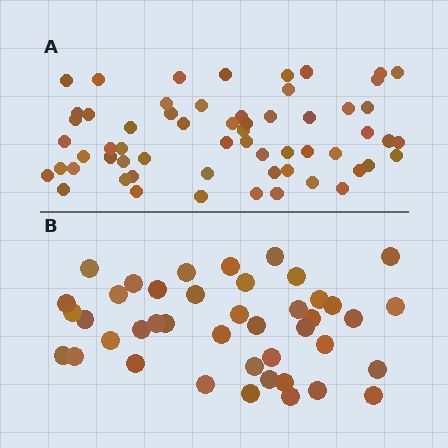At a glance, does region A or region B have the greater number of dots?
Region A (the top region) has more dots.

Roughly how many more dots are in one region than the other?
Region A has approximately 20 more dots than region B.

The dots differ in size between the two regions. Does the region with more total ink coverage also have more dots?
No. Region B has more total ink coverage because its dots are larger, but region A actually contains more individual dots. Total area can be misleading — the number of items is what matters here.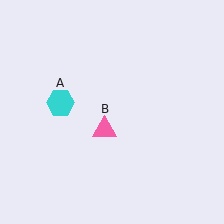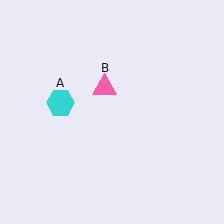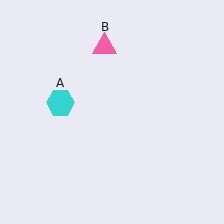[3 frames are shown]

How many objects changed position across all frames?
1 object changed position: pink triangle (object B).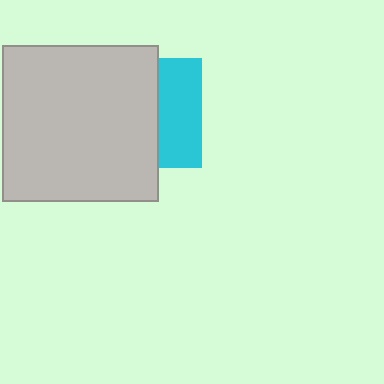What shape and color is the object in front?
The object in front is a light gray square.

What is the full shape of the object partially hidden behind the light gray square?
The partially hidden object is a cyan square.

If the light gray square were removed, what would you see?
You would see the complete cyan square.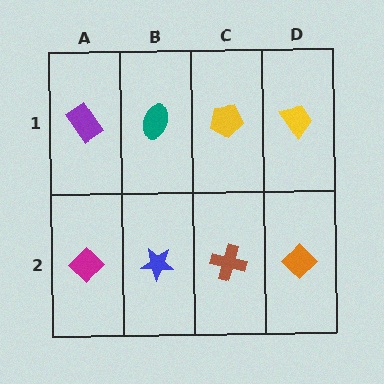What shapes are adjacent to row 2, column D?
A yellow trapezoid (row 1, column D), a brown cross (row 2, column C).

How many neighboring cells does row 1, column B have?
3.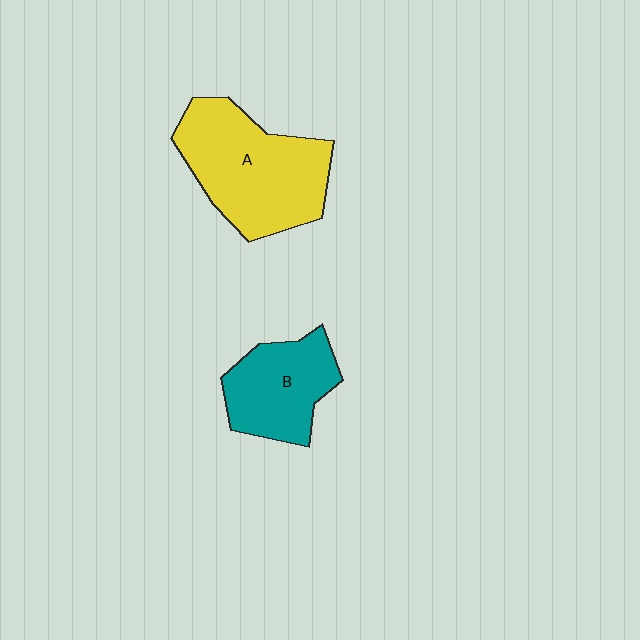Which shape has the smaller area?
Shape B (teal).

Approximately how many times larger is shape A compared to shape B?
Approximately 1.6 times.